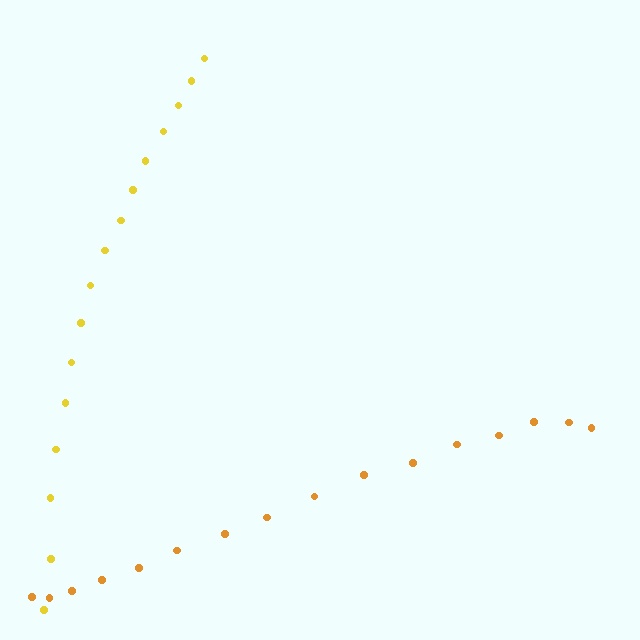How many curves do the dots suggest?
There are 2 distinct paths.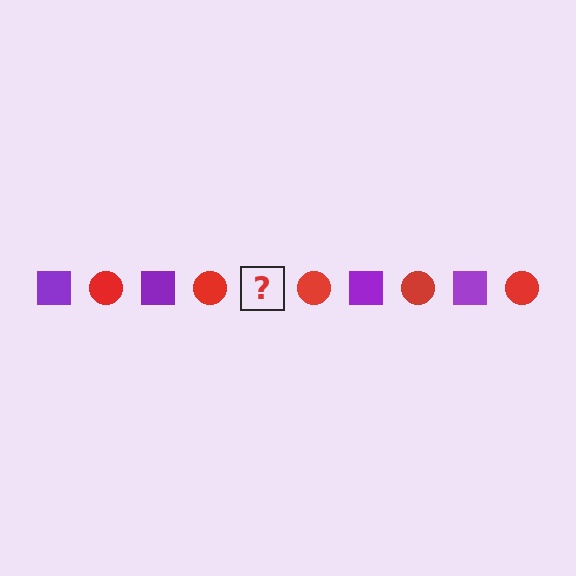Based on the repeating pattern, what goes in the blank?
The blank should be a purple square.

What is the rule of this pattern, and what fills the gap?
The rule is that the pattern alternates between purple square and red circle. The gap should be filled with a purple square.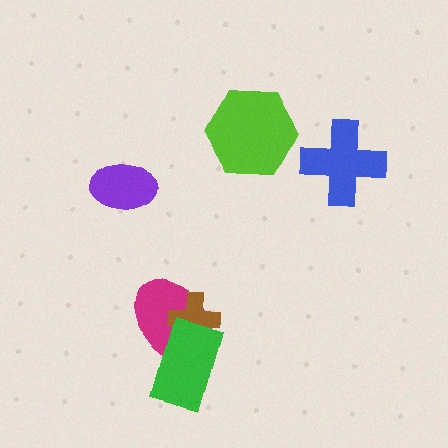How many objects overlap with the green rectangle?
2 objects overlap with the green rectangle.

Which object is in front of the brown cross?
The green rectangle is in front of the brown cross.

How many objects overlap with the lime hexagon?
0 objects overlap with the lime hexagon.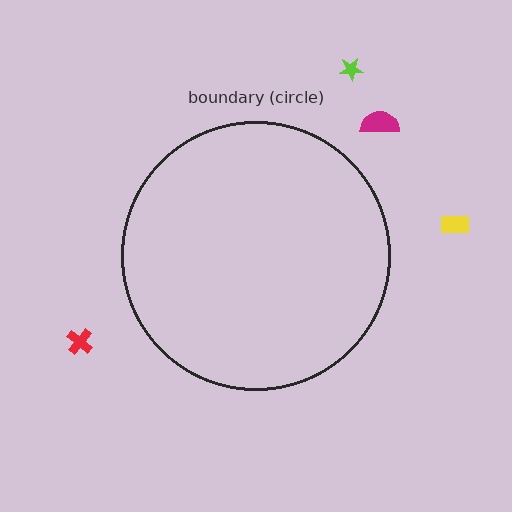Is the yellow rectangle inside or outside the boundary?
Outside.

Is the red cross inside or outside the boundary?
Outside.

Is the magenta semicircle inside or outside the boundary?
Outside.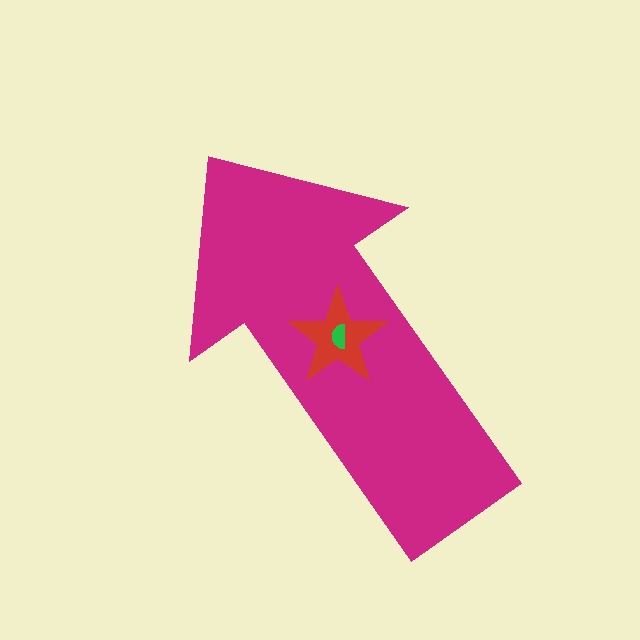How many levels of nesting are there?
3.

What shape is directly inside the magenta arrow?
The red star.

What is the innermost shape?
The green semicircle.